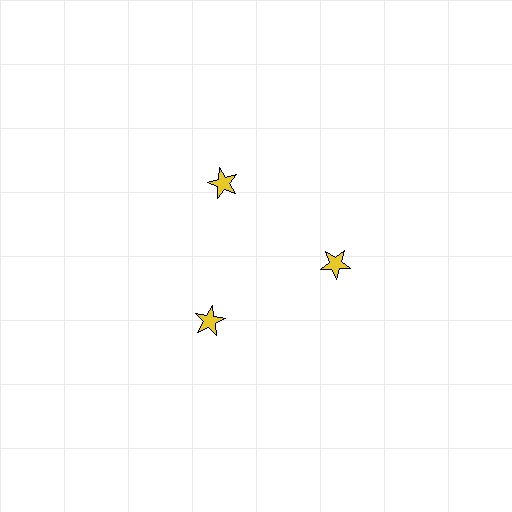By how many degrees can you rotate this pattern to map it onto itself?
The pattern maps onto itself every 120 degrees of rotation.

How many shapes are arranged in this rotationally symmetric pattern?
There are 3 shapes, arranged in 3 groups of 1.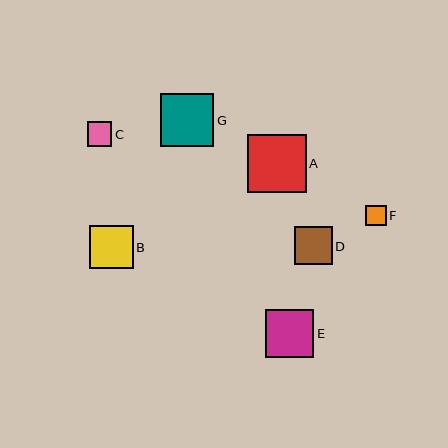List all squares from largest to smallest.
From largest to smallest: A, G, E, B, D, C, F.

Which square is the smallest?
Square F is the smallest with a size of approximately 21 pixels.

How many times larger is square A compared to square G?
Square A is approximately 1.1 times the size of square G.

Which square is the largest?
Square A is the largest with a size of approximately 58 pixels.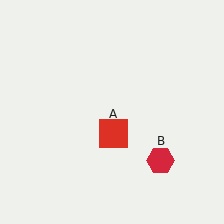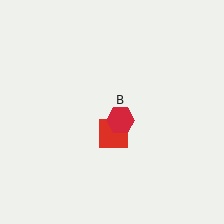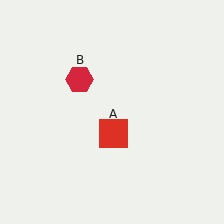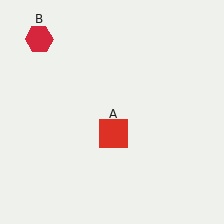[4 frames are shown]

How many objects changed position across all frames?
1 object changed position: red hexagon (object B).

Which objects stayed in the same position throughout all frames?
Red square (object A) remained stationary.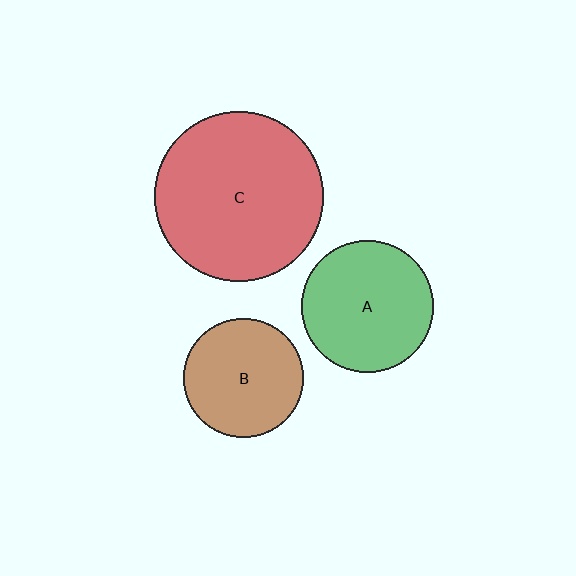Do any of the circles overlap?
No, none of the circles overlap.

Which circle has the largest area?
Circle C (red).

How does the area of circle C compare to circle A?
Approximately 1.7 times.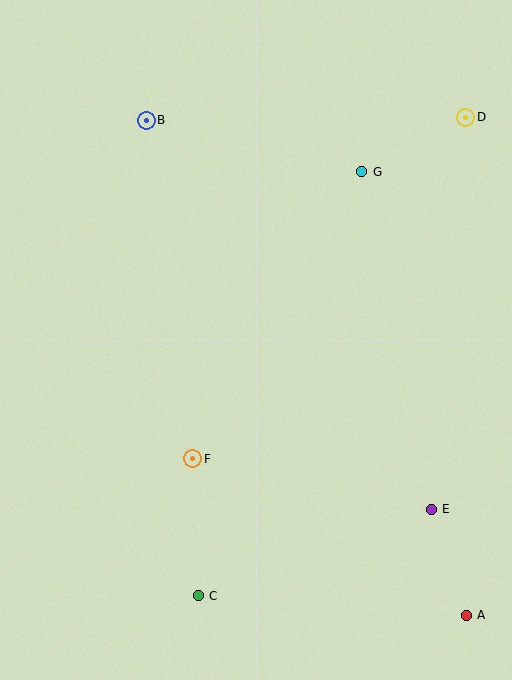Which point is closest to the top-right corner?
Point D is closest to the top-right corner.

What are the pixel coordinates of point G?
Point G is at (362, 172).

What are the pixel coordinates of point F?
Point F is at (193, 459).